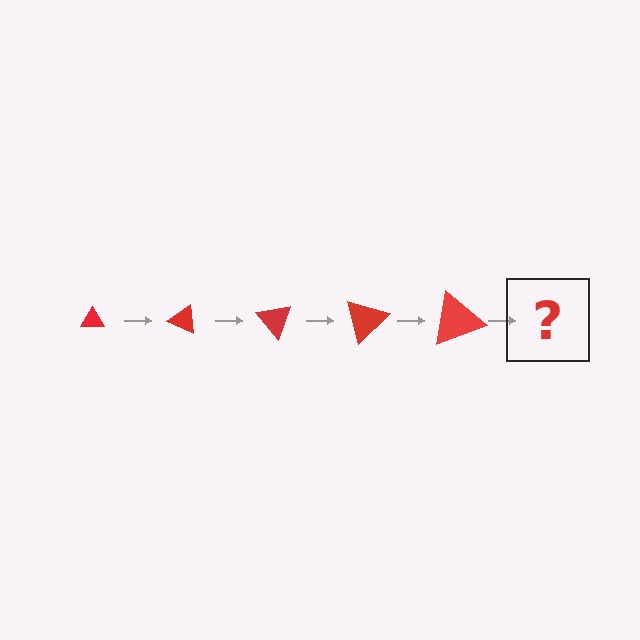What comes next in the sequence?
The next element should be a triangle, larger than the previous one and rotated 125 degrees from the start.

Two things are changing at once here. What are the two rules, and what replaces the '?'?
The two rules are that the triangle grows larger each step and it rotates 25 degrees each step. The '?' should be a triangle, larger than the previous one and rotated 125 degrees from the start.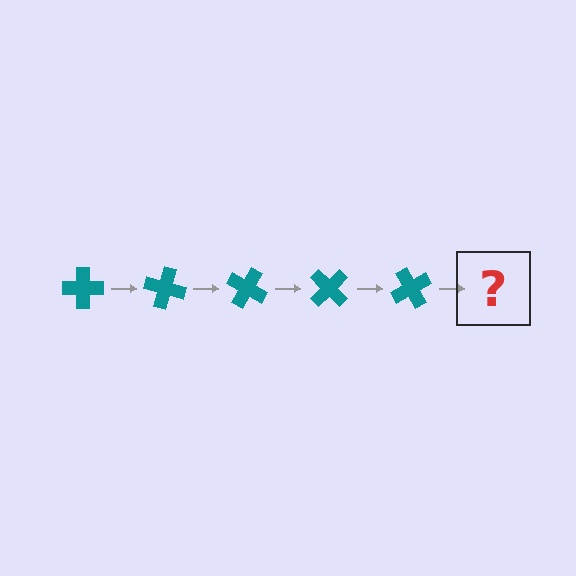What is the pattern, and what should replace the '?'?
The pattern is that the cross rotates 15 degrees each step. The '?' should be a teal cross rotated 75 degrees.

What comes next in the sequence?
The next element should be a teal cross rotated 75 degrees.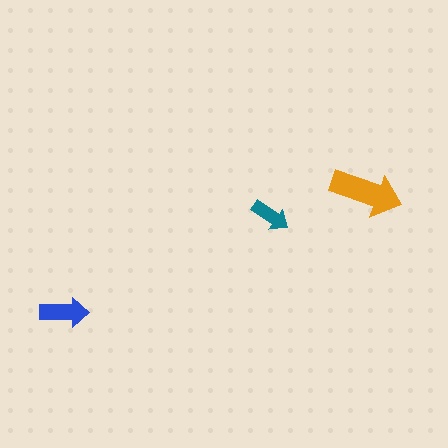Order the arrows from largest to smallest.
the orange one, the blue one, the teal one.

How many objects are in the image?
There are 3 objects in the image.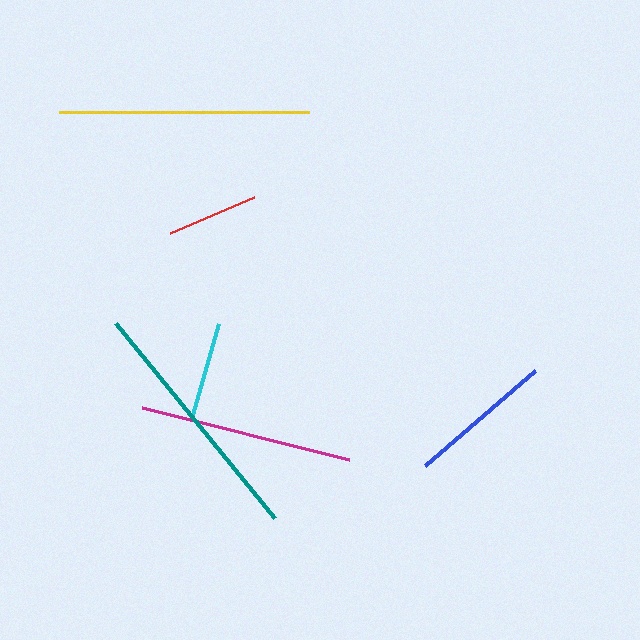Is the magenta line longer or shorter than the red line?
The magenta line is longer than the red line.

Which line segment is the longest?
The teal line is the longest at approximately 251 pixels.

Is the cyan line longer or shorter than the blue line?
The blue line is longer than the cyan line.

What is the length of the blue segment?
The blue segment is approximately 145 pixels long.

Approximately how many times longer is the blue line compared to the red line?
The blue line is approximately 1.6 times the length of the red line.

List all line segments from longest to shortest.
From longest to shortest: teal, yellow, magenta, blue, cyan, red.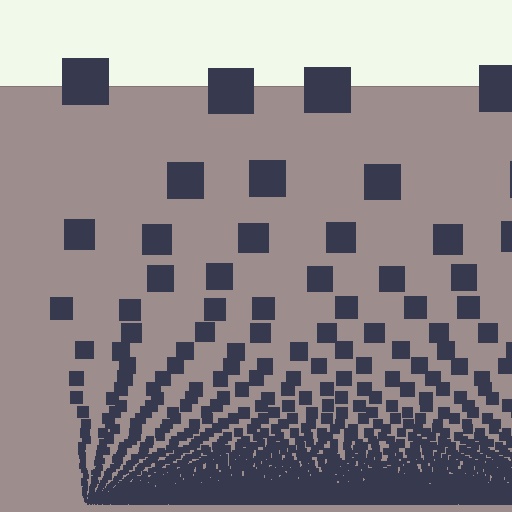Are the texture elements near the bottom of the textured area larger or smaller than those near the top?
Smaller. The gradient is inverted — elements near the bottom are smaller and denser.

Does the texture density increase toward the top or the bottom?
Density increases toward the bottom.